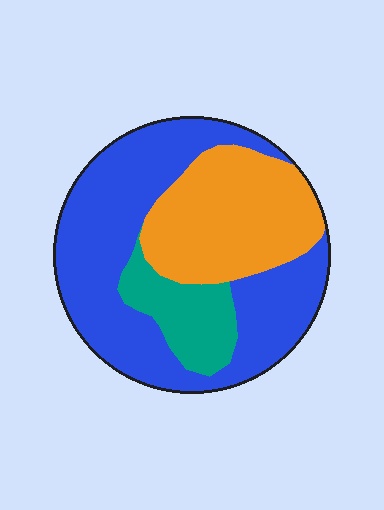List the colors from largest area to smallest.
From largest to smallest: blue, orange, teal.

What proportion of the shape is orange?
Orange takes up about one third (1/3) of the shape.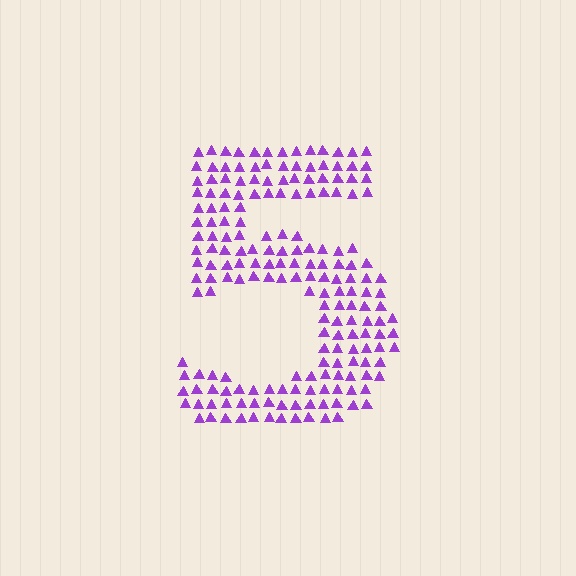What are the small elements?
The small elements are triangles.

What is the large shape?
The large shape is the digit 5.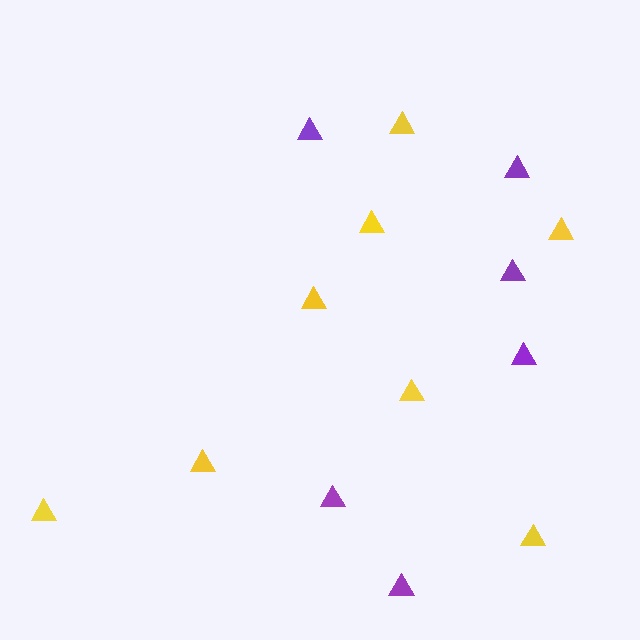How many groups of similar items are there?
There are 2 groups: one group of yellow triangles (8) and one group of purple triangles (6).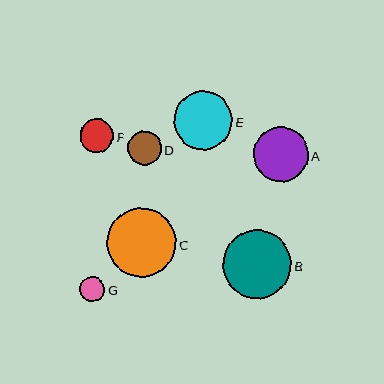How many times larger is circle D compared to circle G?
Circle D is approximately 1.3 times the size of circle G.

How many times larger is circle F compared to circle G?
Circle F is approximately 1.3 times the size of circle G.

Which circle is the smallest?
Circle G is the smallest with a size of approximately 25 pixels.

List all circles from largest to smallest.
From largest to smallest: C, B, E, A, D, F, G.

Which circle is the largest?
Circle C is the largest with a size of approximately 69 pixels.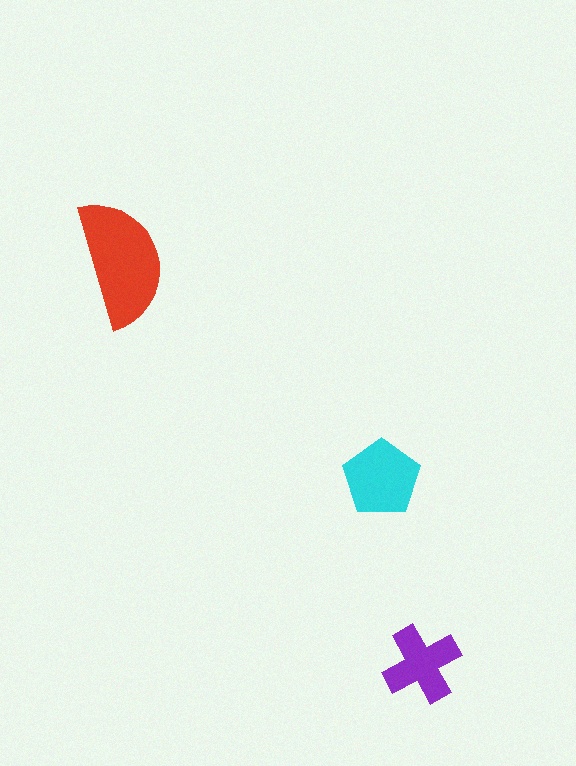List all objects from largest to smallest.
The red semicircle, the cyan pentagon, the purple cross.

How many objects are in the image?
There are 3 objects in the image.